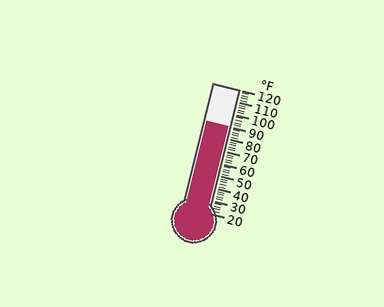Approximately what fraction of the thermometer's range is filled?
The thermometer is filled to approximately 70% of its range.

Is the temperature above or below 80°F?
The temperature is above 80°F.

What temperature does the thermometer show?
The thermometer shows approximately 90°F.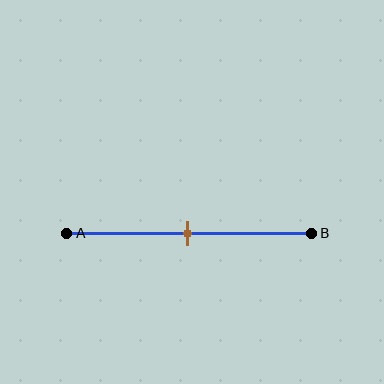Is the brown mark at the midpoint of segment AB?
Yes, the mark is approximately at the midpoint.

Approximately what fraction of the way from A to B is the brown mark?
The brown mark is approximately 50% of the way from A to B.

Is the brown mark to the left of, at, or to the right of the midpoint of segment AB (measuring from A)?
The brown mark is approximately at the midpoint of segment AB.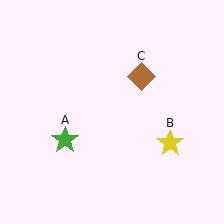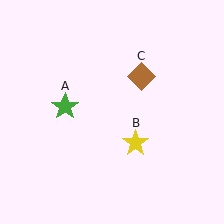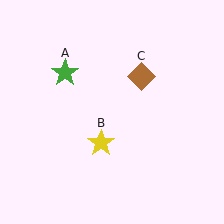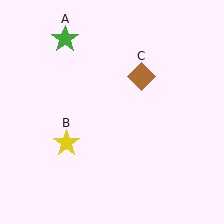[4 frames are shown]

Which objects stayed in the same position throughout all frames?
Brown diamond (object C) remained stationary.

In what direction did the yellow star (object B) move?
The yellow star (object B) moved left.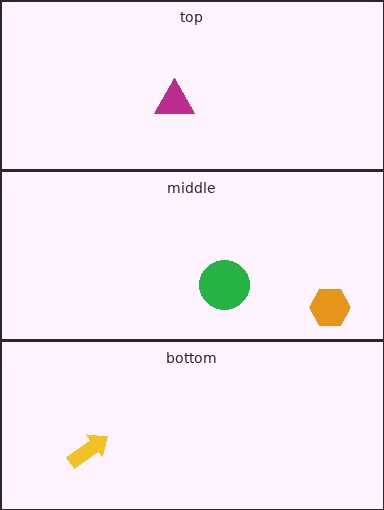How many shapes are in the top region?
1.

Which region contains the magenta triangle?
The top region.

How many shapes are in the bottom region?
1.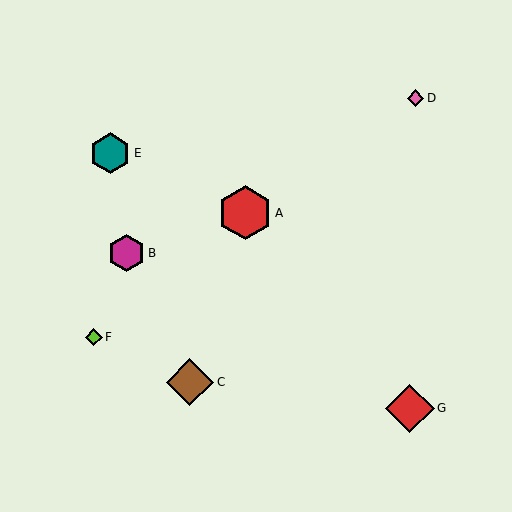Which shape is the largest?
The red hexagon (labeled A) is the largest.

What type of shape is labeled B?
Shape B is a magenta hexagon.